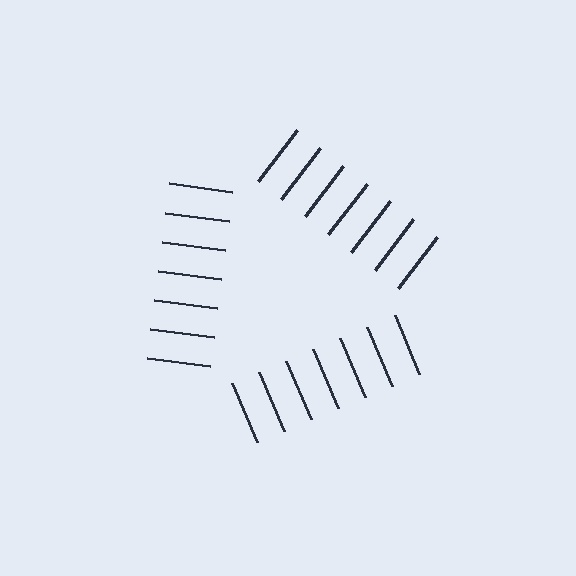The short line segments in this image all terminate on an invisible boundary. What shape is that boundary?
An illusory triangle — the line segments terminate on its edges but no continuous stroke is drawn.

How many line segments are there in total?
21 — 7 along each of the 3 edges.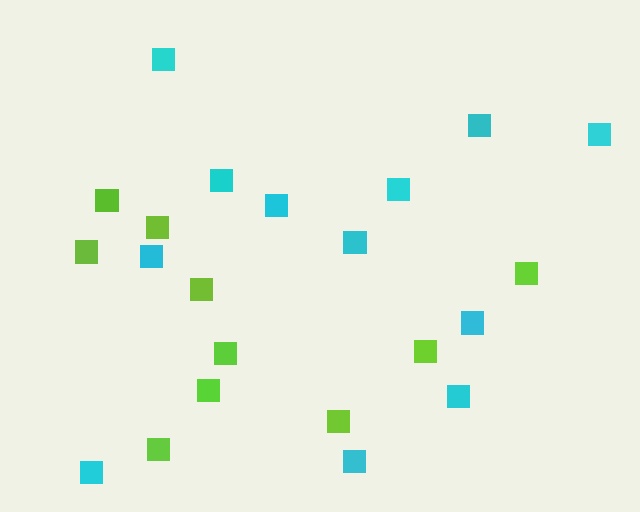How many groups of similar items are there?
There are 2 groups: one group of cyan squares (12) and one group of lime squares (10).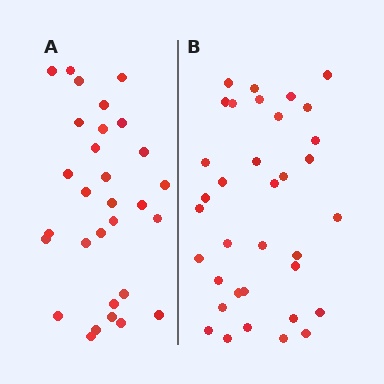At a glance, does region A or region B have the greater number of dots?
Region B (the right region) has more dots.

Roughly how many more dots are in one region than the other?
Region B has about 5 more dots than region A.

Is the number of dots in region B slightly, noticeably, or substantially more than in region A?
Region B has only slightly more — the two regions are fairly close. The ratio is roughly 1.2 to 1.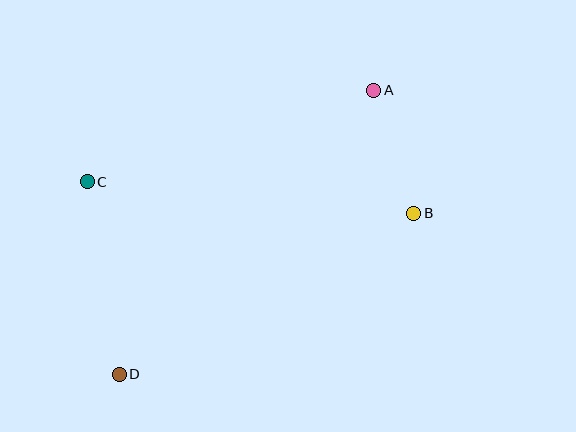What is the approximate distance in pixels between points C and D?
The distance between C and D is approximately 195 pixels.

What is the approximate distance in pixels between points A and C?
The distance between A and C is approximately 300 pixels.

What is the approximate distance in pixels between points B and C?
The distance between B and C is approximately 328 pixels.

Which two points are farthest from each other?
Points A and D are farthest from each other.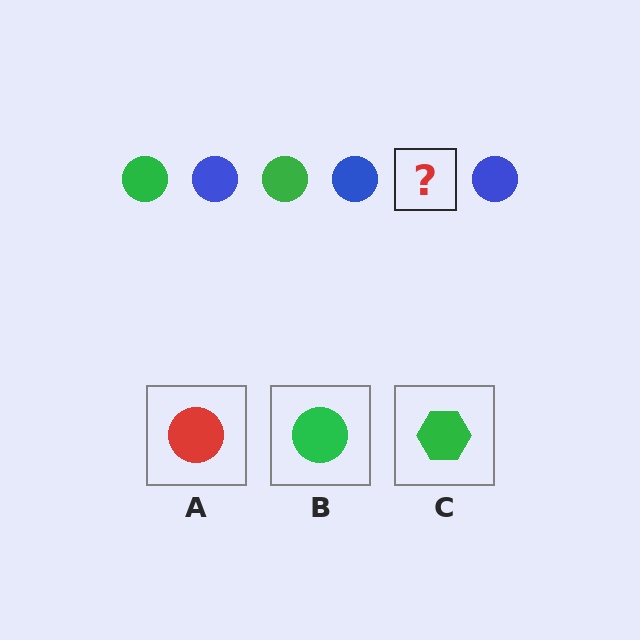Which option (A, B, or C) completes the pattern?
B.